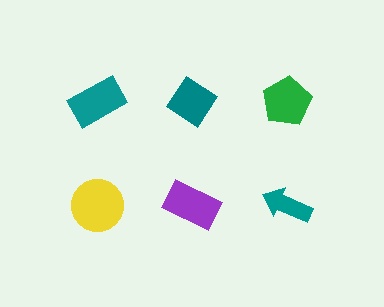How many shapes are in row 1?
3 shapes.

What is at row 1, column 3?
A green pentagon.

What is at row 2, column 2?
A purple rectangle.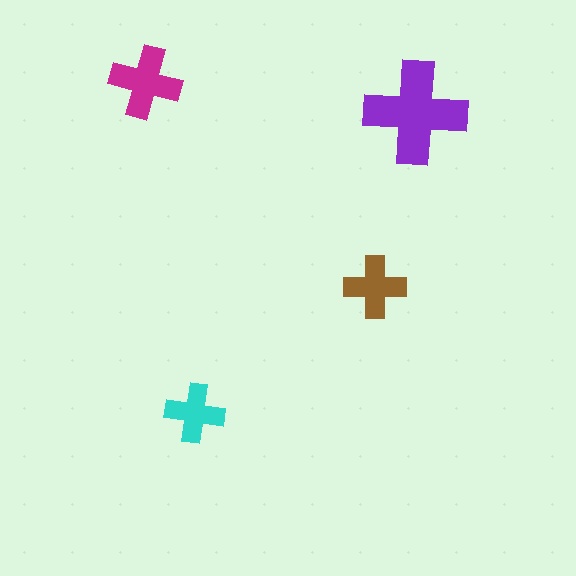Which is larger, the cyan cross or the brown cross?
The brown one.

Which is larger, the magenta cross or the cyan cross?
The magenta one.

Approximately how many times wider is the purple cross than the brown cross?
About 1.5 times wider.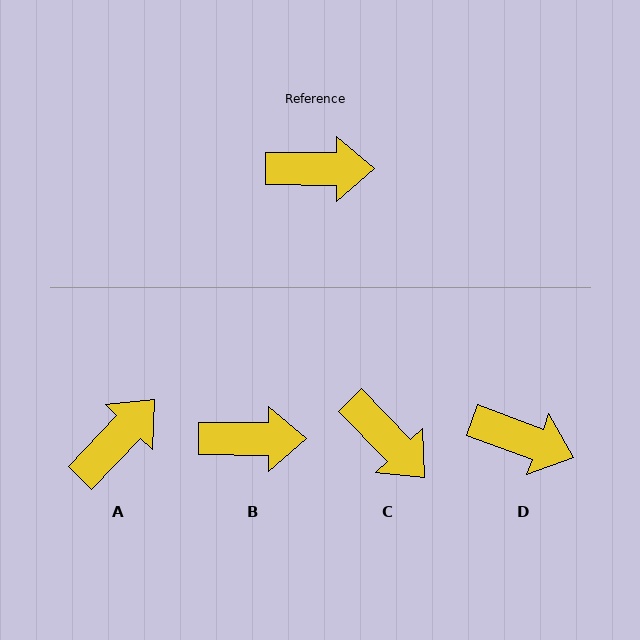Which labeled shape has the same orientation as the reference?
B.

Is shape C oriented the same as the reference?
No, it is off by about 46 degrees.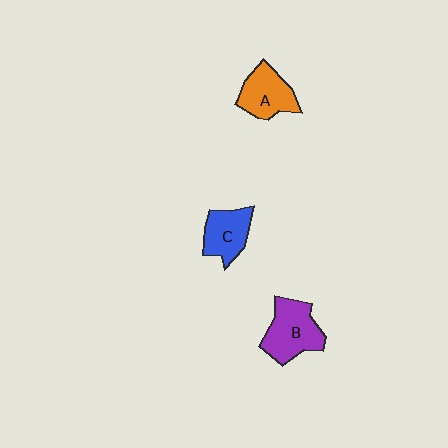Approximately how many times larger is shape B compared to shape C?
Approximately 1.3 times.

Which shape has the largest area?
Shape B (purple).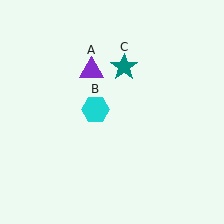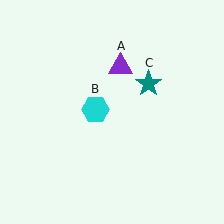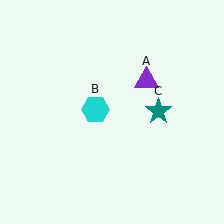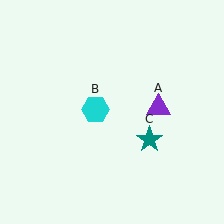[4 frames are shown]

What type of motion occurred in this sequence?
The purple triangle (object A), teal star (object C) rotated clockwise around the center of the scene.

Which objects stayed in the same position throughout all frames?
Cyan hexagon (object B) remained stationary.